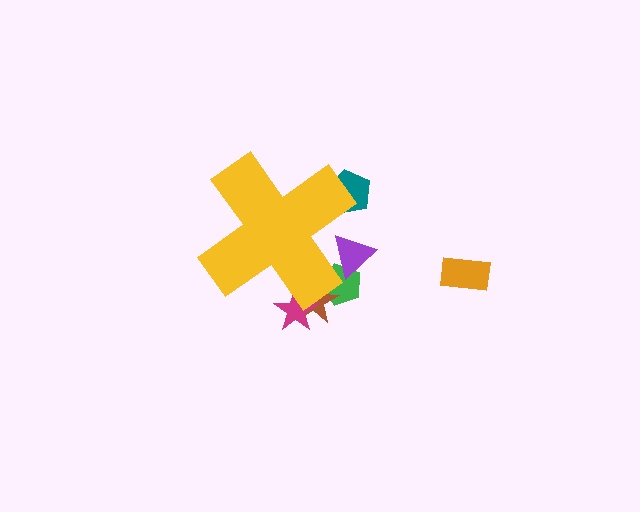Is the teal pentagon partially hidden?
Yes, the teal pentagon is partially hidden behind the yellow cross.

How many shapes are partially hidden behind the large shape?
5 shapes are partially hidden.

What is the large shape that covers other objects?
A yellow cross.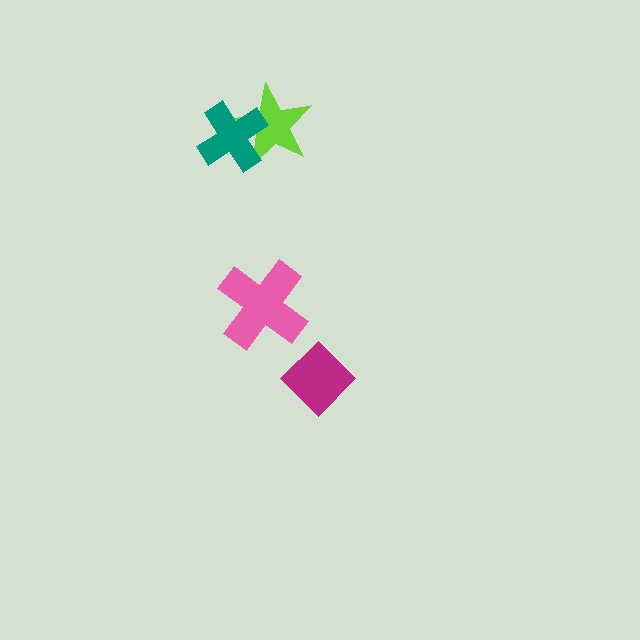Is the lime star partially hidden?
Yes, it is partially covered by another shape.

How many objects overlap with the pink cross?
0 objects overlap with the pink cross.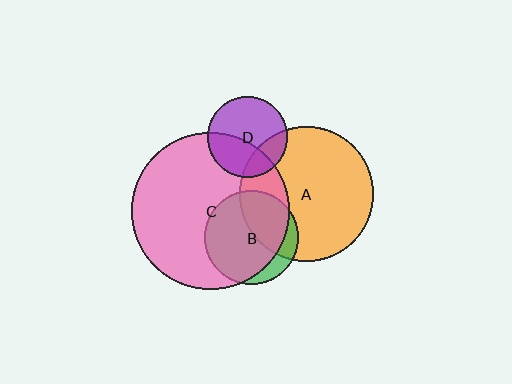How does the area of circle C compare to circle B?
Approximately 2.8 times.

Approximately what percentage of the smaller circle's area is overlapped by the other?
Approximately 85%.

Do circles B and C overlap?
Yes.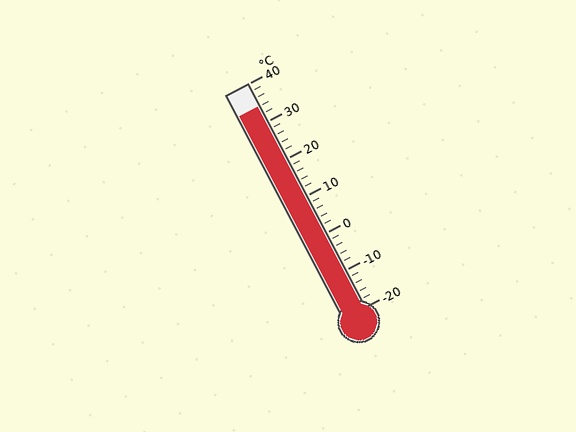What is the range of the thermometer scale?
The thermometer scale ranges from -20°C to 40°C.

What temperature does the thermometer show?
The thermometer shows approximately 34°C.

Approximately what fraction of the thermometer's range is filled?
The thermometer is filled to approximately 90% of its range.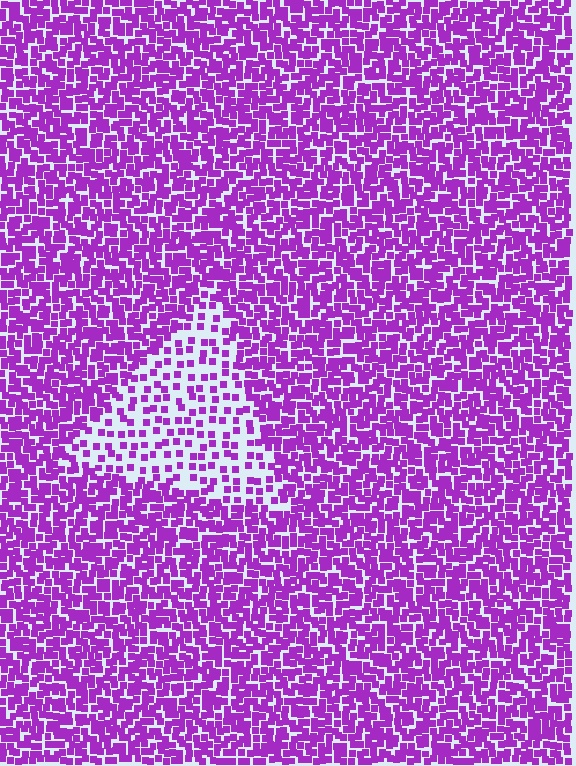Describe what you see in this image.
The image contains small purple elements arranged at two different densities. A triangle-shaped region is visible where the elements are less densely packed than the surrounding area.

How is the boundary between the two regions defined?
The boundary is defined by a change in element density (approximately 2.4x ratio). All elements are the same color, size, and shape.